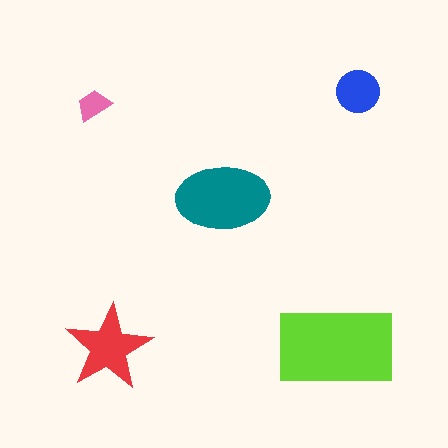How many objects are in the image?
There are 5 objects in the image.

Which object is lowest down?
The red star is bottommost.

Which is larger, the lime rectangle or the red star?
The lime rectangle.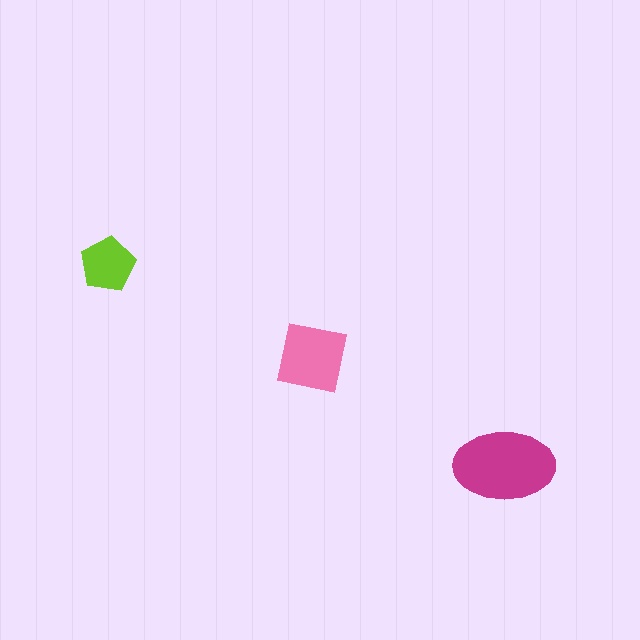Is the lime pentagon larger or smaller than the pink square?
Smaller.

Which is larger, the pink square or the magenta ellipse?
The magenta ellipse.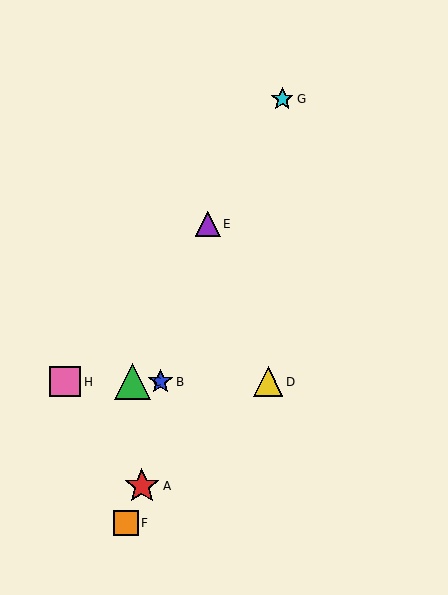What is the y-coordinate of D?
Object D is at y≈382.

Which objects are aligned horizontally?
Objects B, C, D, H are aligned horizontally.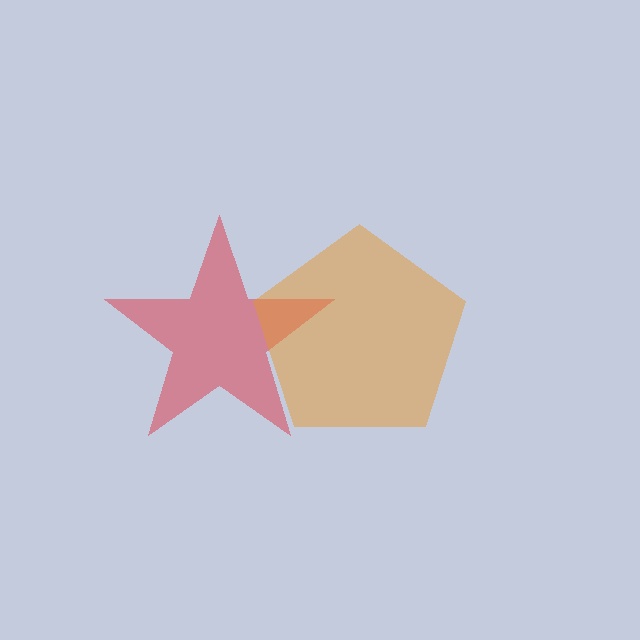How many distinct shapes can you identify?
There are 2 distinct shapes: a red star, an orange pentagon.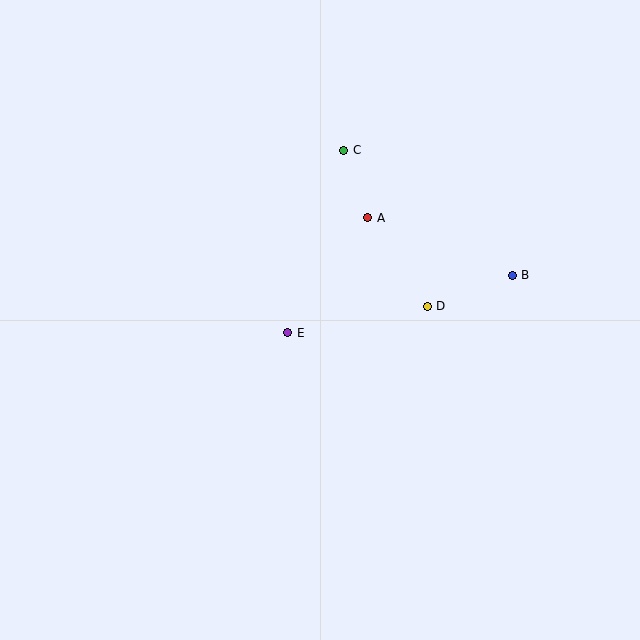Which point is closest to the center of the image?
Point E at (288, 333) is closest to the center.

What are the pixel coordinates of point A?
Point A is at (368, 218).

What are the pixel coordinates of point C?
Point C is at (344, 150).